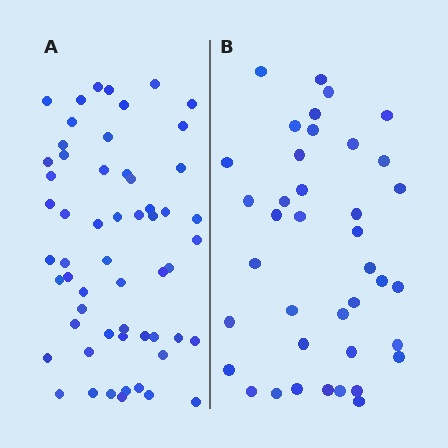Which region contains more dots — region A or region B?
Region A (the left region) has more dots.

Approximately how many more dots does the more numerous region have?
Region A has approximately 20 more dots than region B.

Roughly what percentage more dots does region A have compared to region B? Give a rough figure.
About 45% more.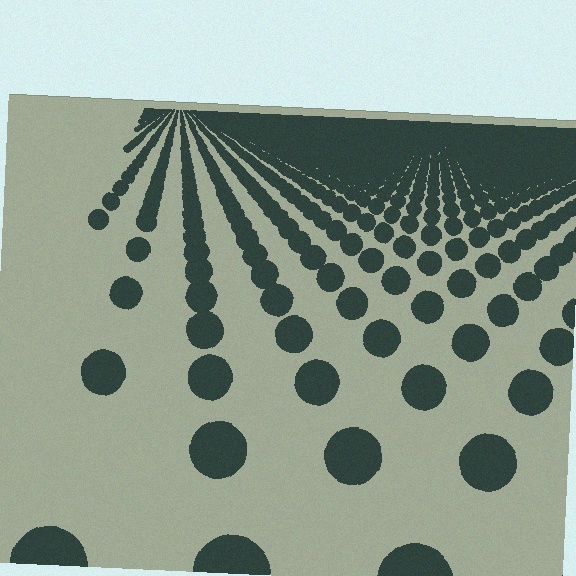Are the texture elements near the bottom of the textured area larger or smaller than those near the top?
Larger. Near the bottom, elements are closer to the viewer and appear at a bigger on-screen size.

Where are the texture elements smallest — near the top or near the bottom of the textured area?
Near the top.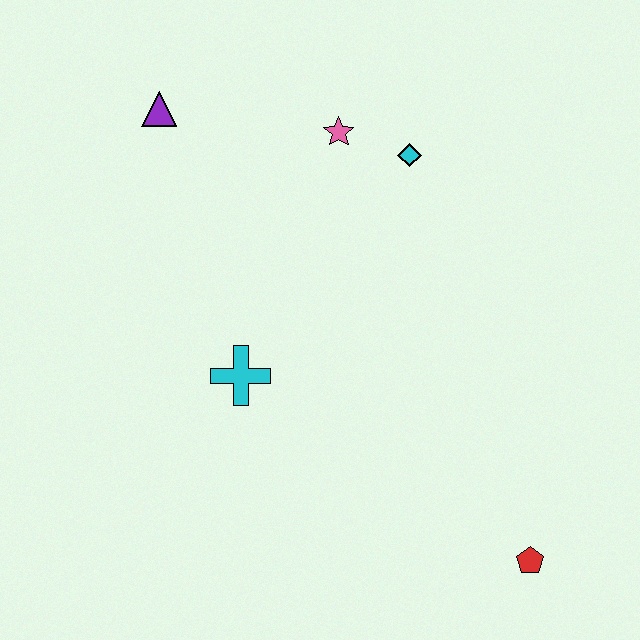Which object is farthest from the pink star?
The red pentagon is farthest from the pink star.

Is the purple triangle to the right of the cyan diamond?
No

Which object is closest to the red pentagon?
The cyan cross is closest to the red pentagon.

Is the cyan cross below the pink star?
Yes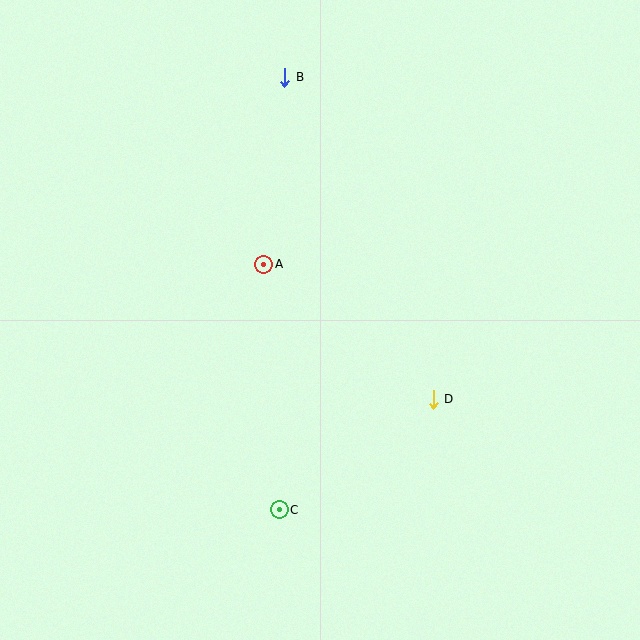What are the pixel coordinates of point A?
Point A is at (264, 264).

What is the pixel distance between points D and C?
The distance between D and C is 190 pixels.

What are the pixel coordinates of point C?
Point C is at (279, 510).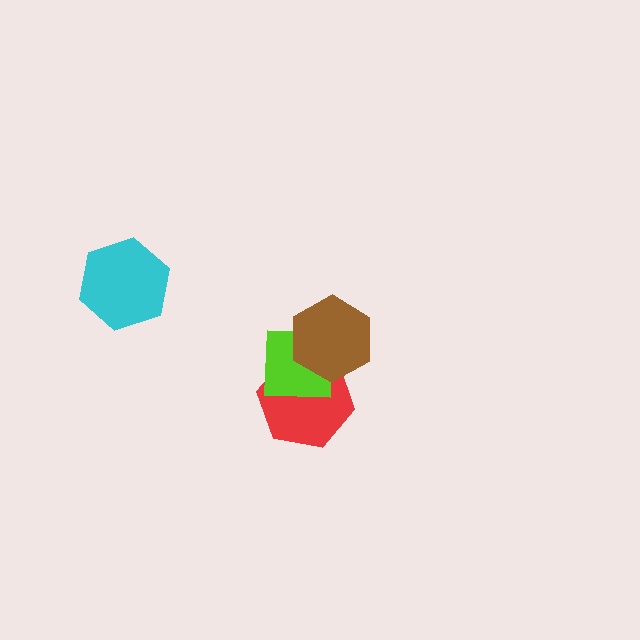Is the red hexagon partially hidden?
Yes, it is partially covered by another shape.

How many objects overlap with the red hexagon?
2 objects overlap with the red hexagon.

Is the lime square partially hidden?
Yes, it is partially covered by another shape.